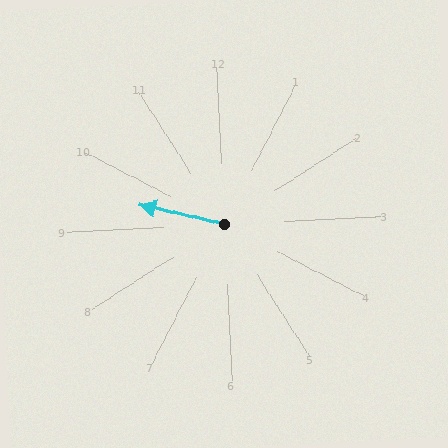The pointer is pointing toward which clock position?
Roughly 10 o'clock.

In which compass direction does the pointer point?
West.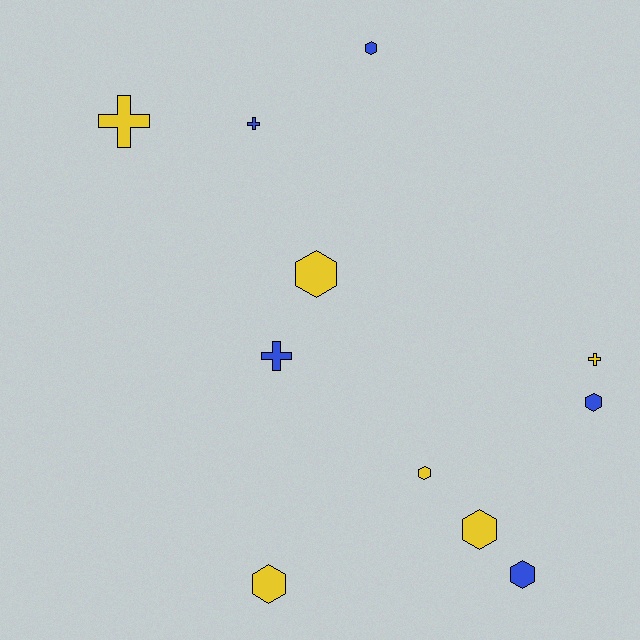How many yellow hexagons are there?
There are 4 yellow hexagons.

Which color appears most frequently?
Yellow, with 6 objects.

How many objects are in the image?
There are 11 objects.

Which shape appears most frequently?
Hexagon, with 7 objects.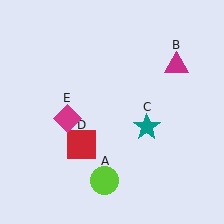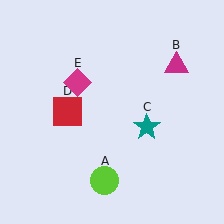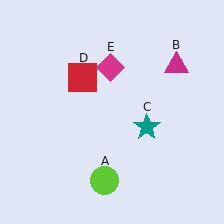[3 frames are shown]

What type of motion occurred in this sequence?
The red square (object D), magenta diamond (object E) rotated clockwise around the center of the scene.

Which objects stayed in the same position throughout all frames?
Lime circle (object A) and magenta triangle (object B) and teal star (object C) remained stationary.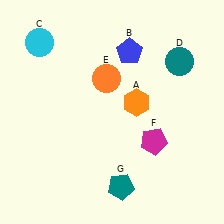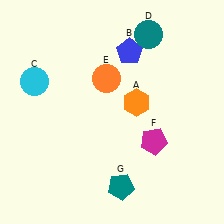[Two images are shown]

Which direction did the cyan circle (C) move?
The cyan circle (C) moved down.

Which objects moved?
The objects that moved are: the cyan circle (C), the teal circle (D).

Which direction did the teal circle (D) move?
The teal circle (D) moved left.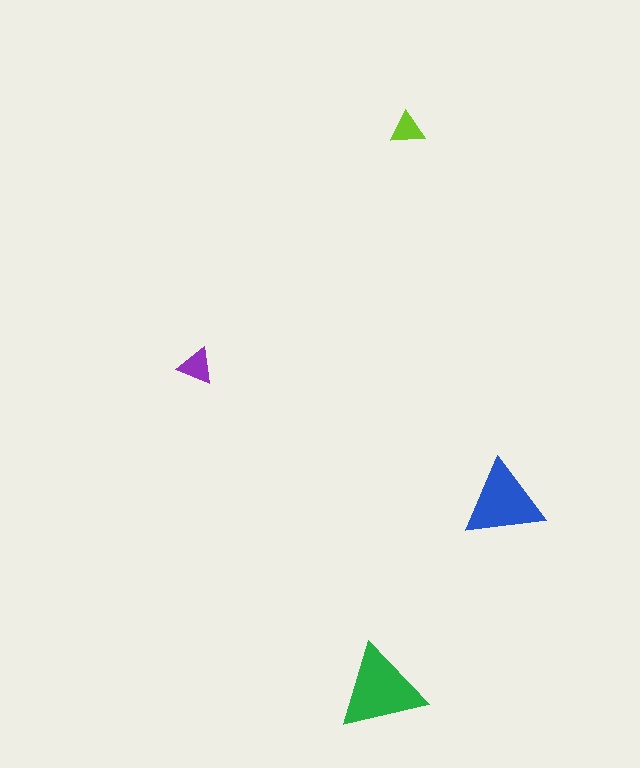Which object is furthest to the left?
The purple triangle is leftmost.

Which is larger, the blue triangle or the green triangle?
The green one.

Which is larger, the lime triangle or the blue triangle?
The blue one.